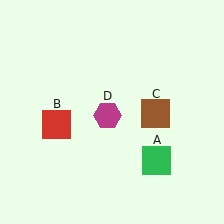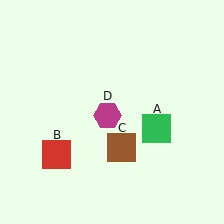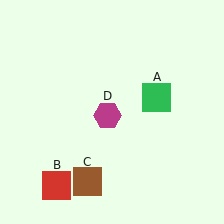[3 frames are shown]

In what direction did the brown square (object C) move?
The brown square (object C) moved down and to the left.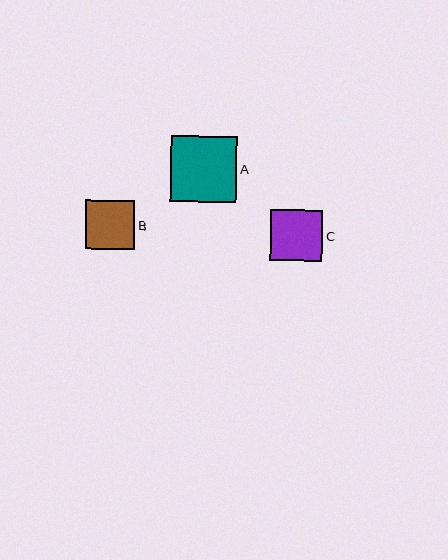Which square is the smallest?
Square B is the smallest with a size of approximately 49 pixels.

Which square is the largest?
Square A is the largest with a size of approximately 66 pixels.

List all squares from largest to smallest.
From largest to smallest: A, C, B.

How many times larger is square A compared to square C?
Square A is approximately 1.3 times the size of square C.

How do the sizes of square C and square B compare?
Square C and square B are approximately the same size.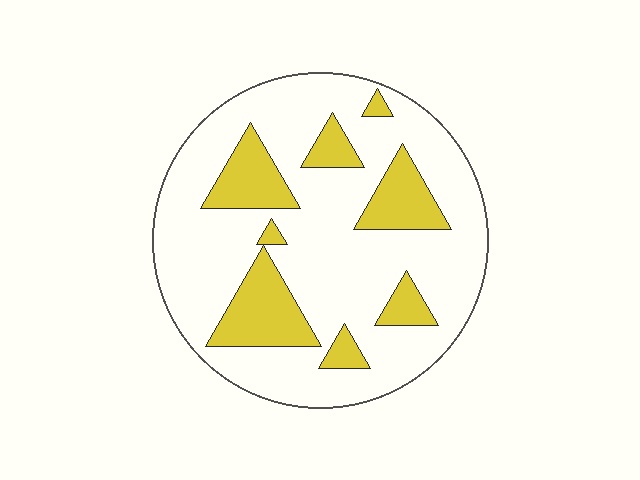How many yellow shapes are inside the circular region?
8.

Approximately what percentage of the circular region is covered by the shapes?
Approximately 25%.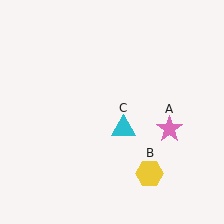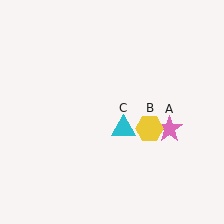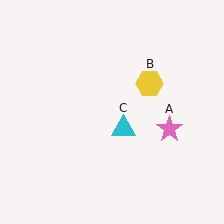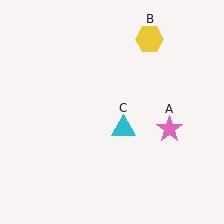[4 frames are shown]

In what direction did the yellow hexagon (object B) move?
The yellow hexagon (object B) moved up.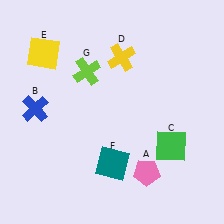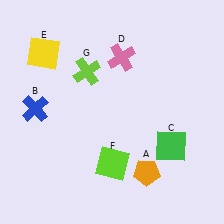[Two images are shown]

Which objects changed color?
A changed from pink to orange. D changed from yellow to pink. F changed from teal to lime.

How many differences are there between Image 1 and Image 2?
There are 3 differences between the two images.